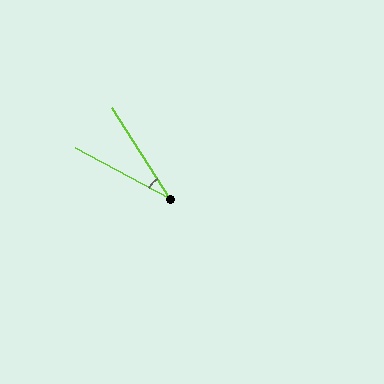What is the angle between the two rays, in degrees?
Approximately 29 degrees.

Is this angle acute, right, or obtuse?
It is acute.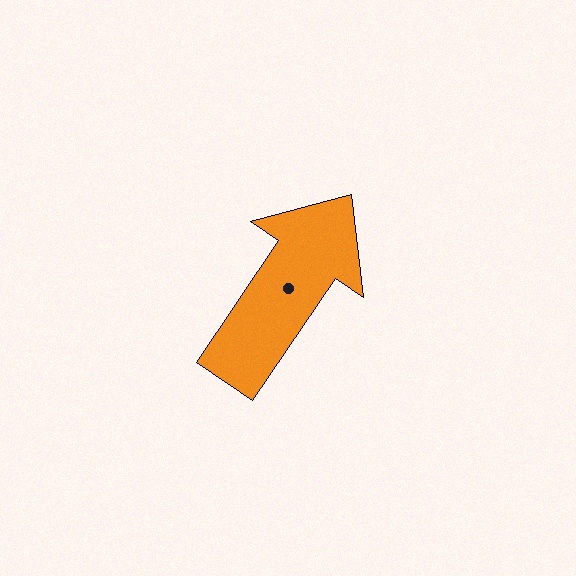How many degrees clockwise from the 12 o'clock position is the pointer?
Approximately 34 degrees.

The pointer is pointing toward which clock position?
Roughly 1 o'clock.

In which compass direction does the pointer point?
Northeast.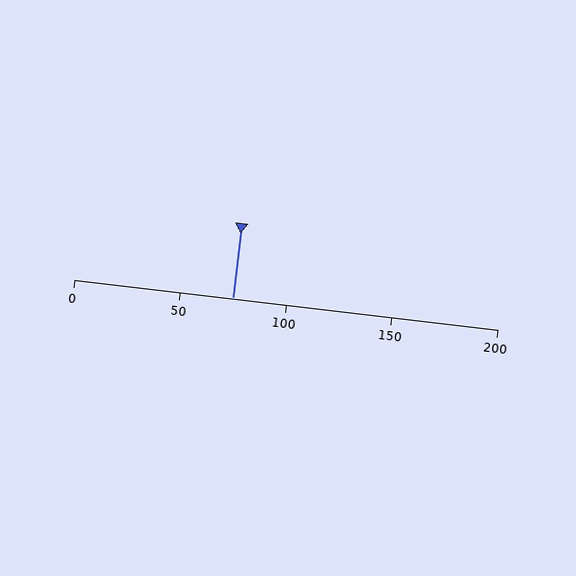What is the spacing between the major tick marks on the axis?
The major ticks are spaced 50 apart.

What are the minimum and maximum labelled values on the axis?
The axis runs from 0 to 200.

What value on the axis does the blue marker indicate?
The marker indicates approximately 75.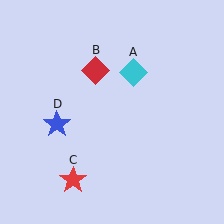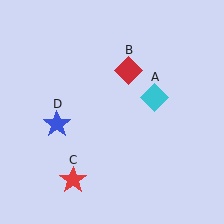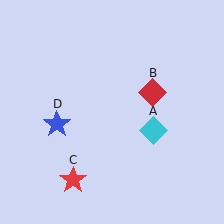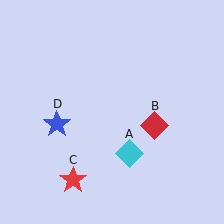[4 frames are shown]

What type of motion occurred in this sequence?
The cyan diamond (object A), red diamond (object B) rotated clockwise around the center of the scene.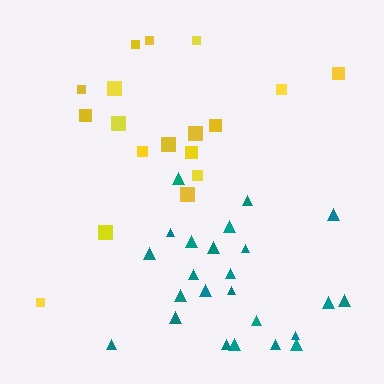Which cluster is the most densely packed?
Teal.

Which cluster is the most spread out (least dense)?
Yellow.